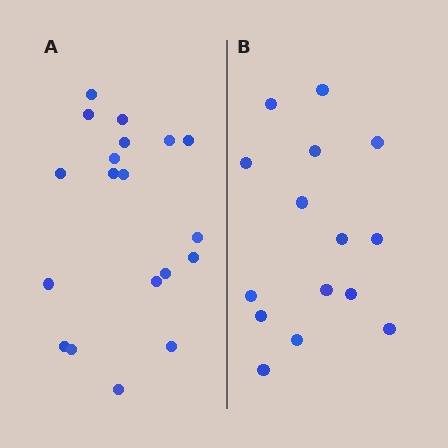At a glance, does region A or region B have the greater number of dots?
Region A (the left region) has more dots.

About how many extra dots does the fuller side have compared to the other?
Region A has about 4 more dots than region B.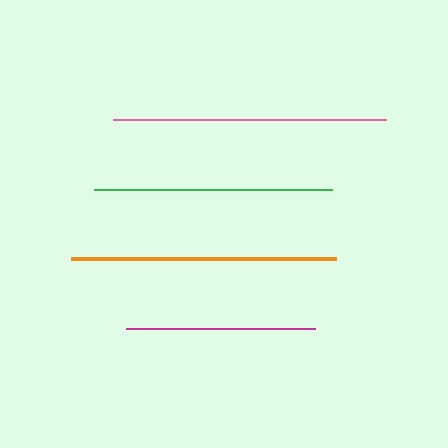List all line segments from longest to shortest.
From longest to shortest: pink, orange, green, magenta.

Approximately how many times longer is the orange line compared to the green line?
The orange line is approximately 1.1 times the length of the green line.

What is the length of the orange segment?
The orange segment is approximately 266 pixels long.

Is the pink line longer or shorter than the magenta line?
The pink line is longer than the magenta line.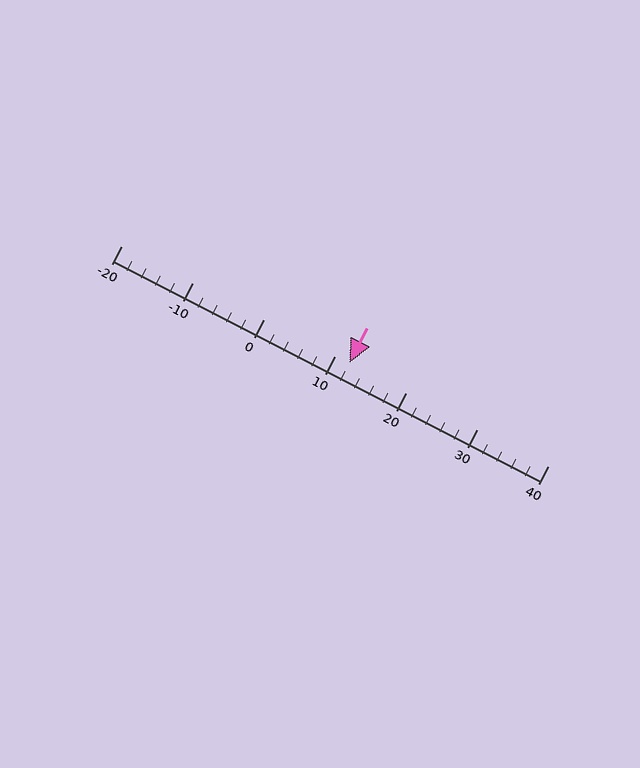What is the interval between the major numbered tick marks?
The major tick marks are spaced 10 units apart.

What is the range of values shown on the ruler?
The ruler shows values from -20 to 40.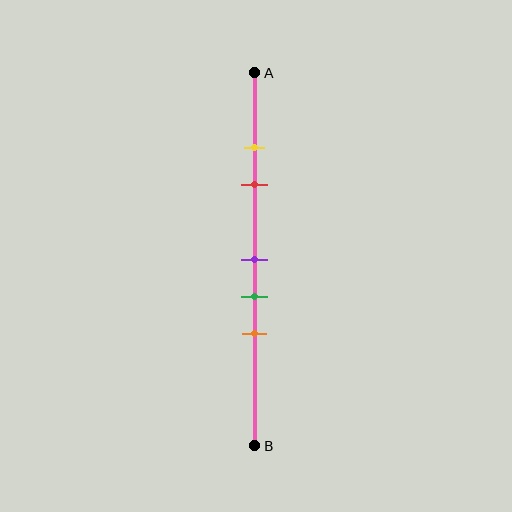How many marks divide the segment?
There are 5 marks dividing the segment.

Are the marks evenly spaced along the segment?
No, the marks are not evenly spaced.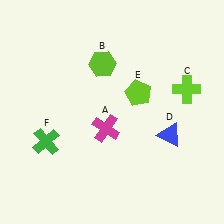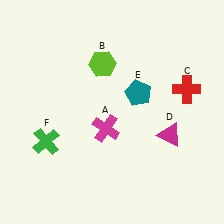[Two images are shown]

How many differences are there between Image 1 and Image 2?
There are 3 differences between the two images.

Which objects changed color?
C changed from lime to red. D changed from blue to magenta. E changed from lime to teal.